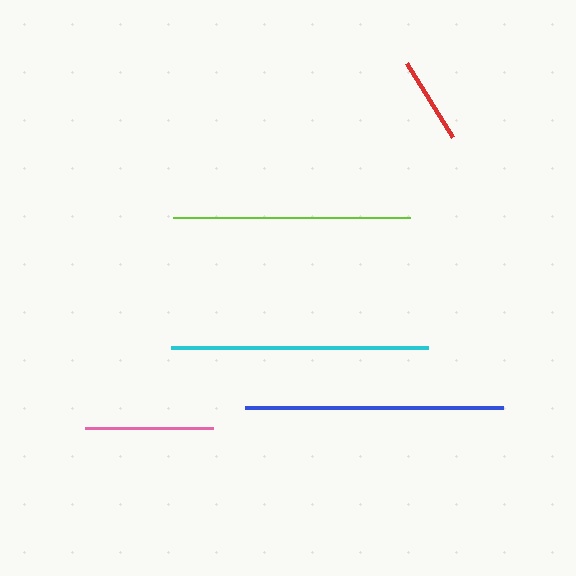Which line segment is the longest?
The blue line is the longest at approximately 259 pixels.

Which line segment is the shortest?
The red line is the shortest at approximately 87 pixels.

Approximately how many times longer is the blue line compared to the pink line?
The blue line is approximately 2.0 times the length of the pink line.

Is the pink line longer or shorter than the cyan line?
The cyan line is longer than the pink line.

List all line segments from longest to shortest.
From longest to shortest: blue, cyan, lime, pink, red.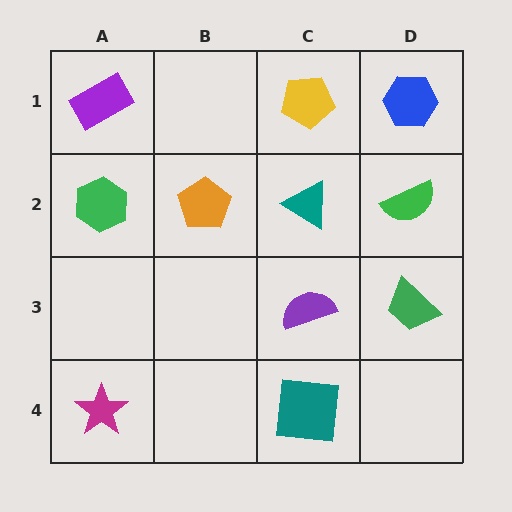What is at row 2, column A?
A green hexagon.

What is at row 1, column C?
A yellow pentagon.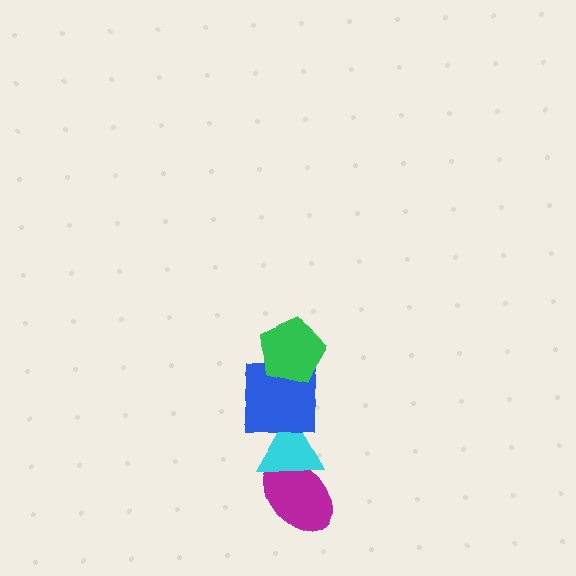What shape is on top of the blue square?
The green pentagon is on top of the blue square.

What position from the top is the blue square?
The blue square is 2nd from the top.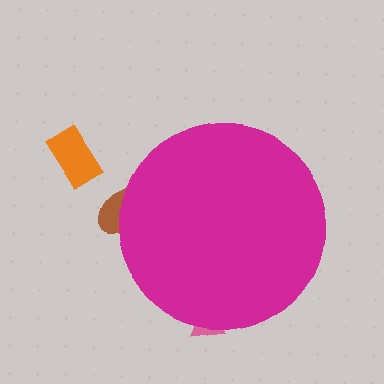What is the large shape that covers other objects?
A magenta circle.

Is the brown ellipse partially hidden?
Yes, the brown ellipse is partially hidden behind the magenta circle.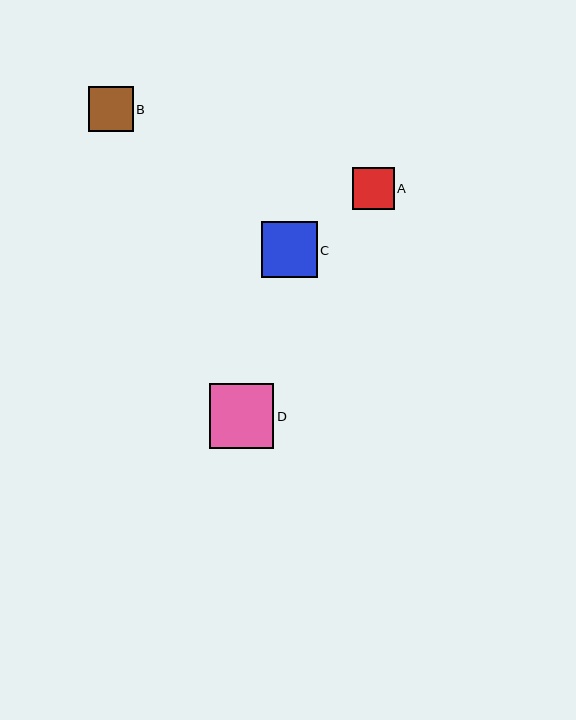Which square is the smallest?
Square A is the smallest with a size of approximately 41 pixels.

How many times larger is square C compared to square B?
Square C is approximately 1.3 times the size of square B.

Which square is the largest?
Square D is the largest with a size of approximately 64 pixels.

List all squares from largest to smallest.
From largest to smallest: D, C, B, A.